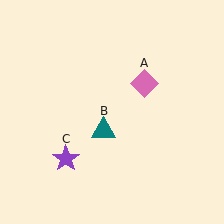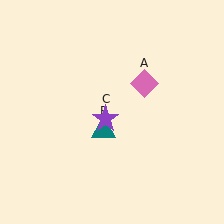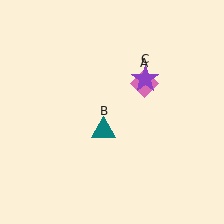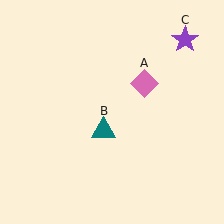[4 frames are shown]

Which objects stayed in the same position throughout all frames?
Pink diamond (object A) and teal triangle (object B) remained stationary.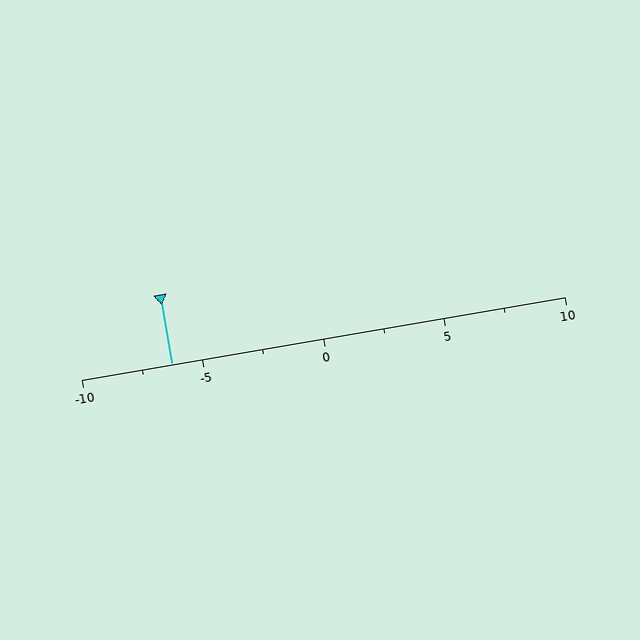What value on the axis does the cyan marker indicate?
The marker indicates approximately -6.2.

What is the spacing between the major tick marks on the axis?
The major ticks are spaced 5 apart.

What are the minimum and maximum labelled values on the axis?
The axis runs from -10 to 10.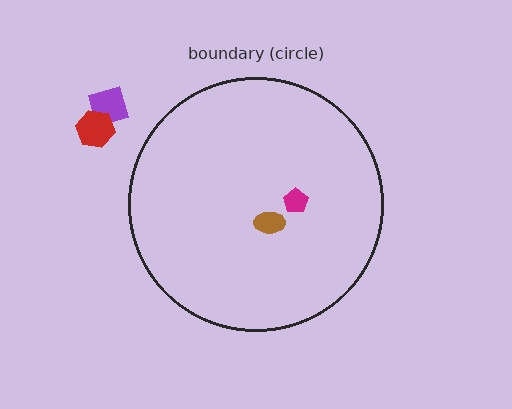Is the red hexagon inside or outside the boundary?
Outside.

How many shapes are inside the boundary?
2 inside, 2 outside.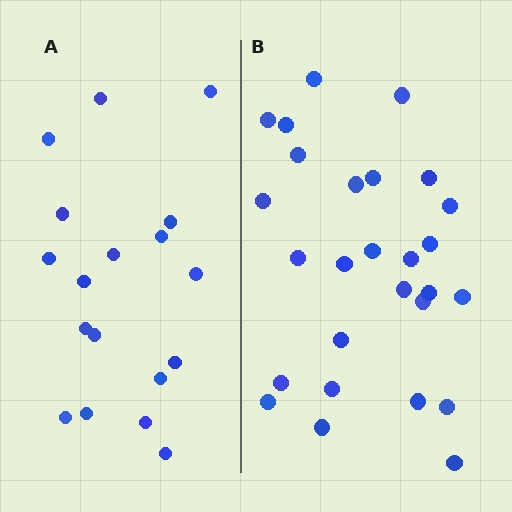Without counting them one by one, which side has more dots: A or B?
Region B (the right region) has more dots.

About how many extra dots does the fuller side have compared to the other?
Region B has roughly 8 or so more dots than region A.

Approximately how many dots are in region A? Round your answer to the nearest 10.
About 20 dots. (The exact count is 18, which rounds to 20.)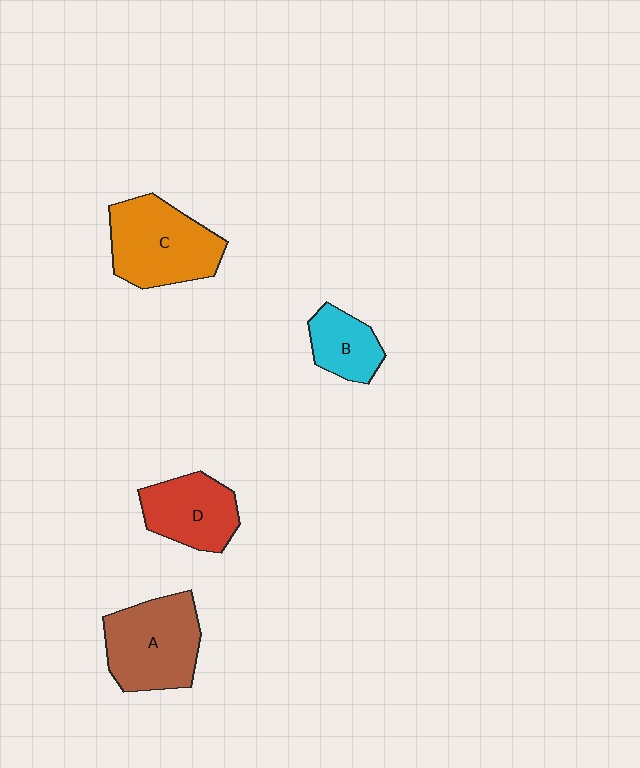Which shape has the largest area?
Shape C (orange).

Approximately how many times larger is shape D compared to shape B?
Approximately 1.4 times.